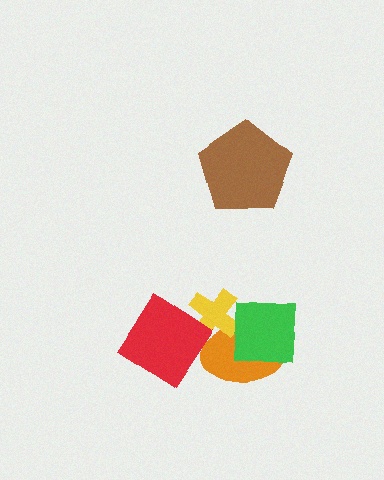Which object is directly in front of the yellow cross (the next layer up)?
The green square is directly in front of the yellow cross.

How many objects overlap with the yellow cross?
3 objects overlap with the yellow cross.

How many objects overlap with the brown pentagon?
0 objects overlap with the brown pentagon.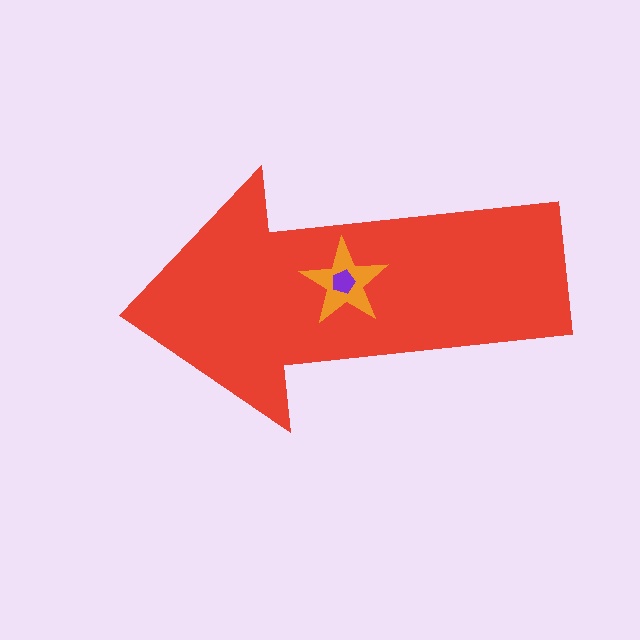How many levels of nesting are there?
3.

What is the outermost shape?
The red arrow.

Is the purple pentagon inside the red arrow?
Yes.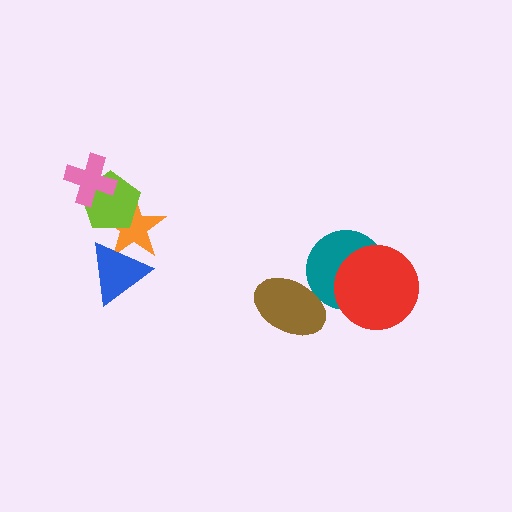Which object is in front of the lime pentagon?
The pink cross is in front of the lime pentagon.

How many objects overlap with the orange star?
2 objects overlap with the orange star.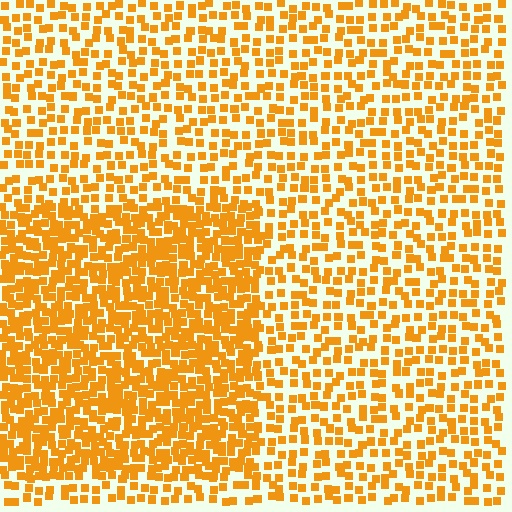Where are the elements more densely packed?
The elements are more densely packed inside the rectangle boundary.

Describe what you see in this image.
The image contains small orange elements arranged at two different densities. A rectangle-shaped region is visible where the elements are more densely packed than the surrounding area.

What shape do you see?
I see a rectangle.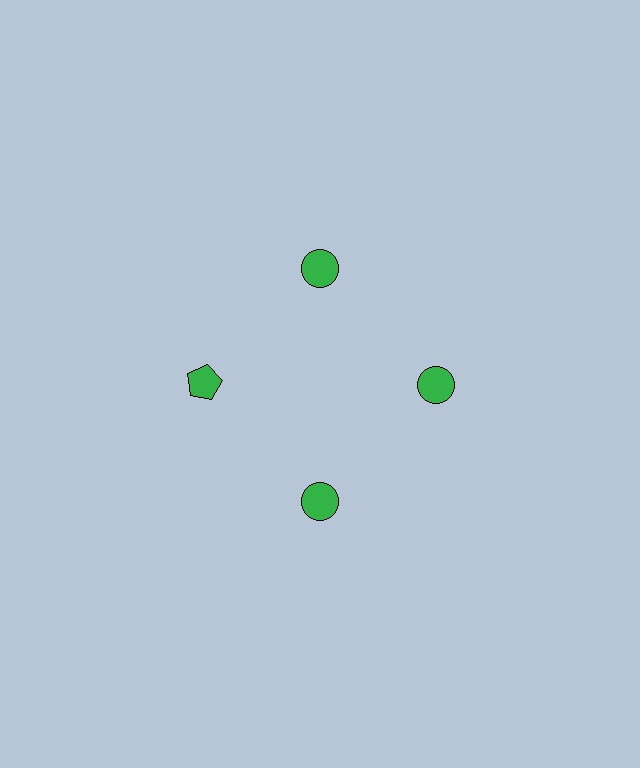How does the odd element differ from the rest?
It has a different shape: pentagon instead of circle.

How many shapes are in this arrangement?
There are 4 shapes arranged in a ring pattern.